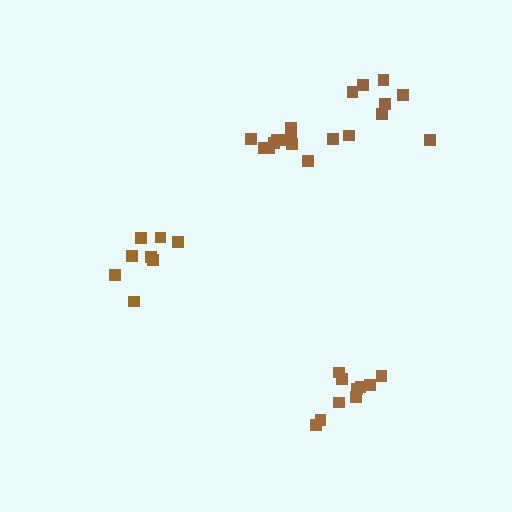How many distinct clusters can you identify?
There are 4 distinct clusters.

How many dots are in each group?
Group 1: 8 dots, Group 2: 10 dots, Group 3: 9 dots, Group 4: 10 dots (37 total).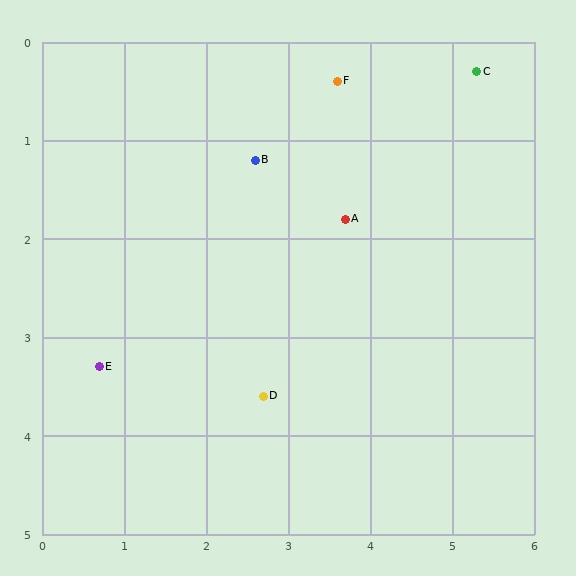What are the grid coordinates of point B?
Point B is at approximately (2.6, 1.2).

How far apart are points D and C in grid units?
Points D and C are about 4.2 grid units apart.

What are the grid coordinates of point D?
Point D is at approximately (2.7, 3.6).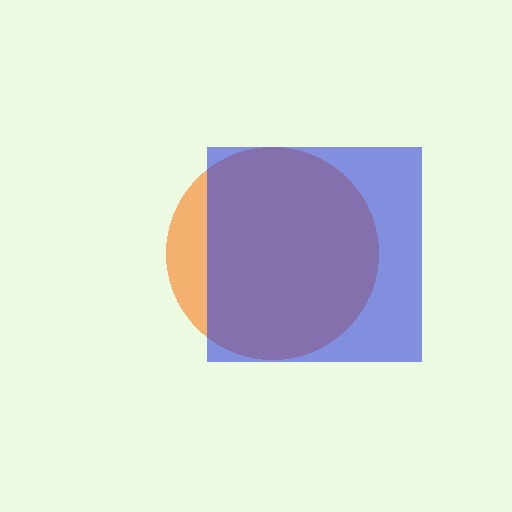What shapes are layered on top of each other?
The layered shapes are: an orange circle, a blue square.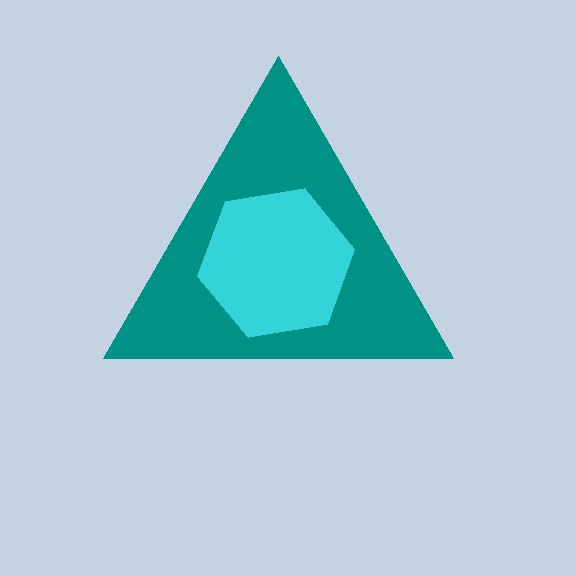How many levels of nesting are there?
2.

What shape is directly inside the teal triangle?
The cyan hexagon.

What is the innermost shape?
The cyan hexagon.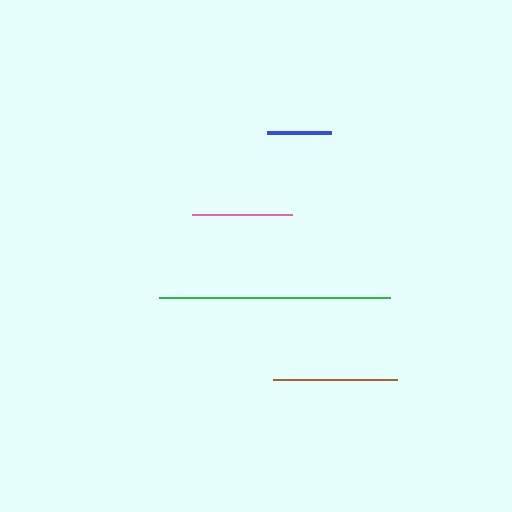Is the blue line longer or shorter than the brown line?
The brown line is longer than the blue line.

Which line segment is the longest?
The green line is the longest at approximately 231 pixels.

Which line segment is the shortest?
The blue line is the shortest at approximately 63 pixels.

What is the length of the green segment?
The green segment is approximately 231 pixels long.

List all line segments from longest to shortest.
From longest to shortest: green, brown, pink, blue.